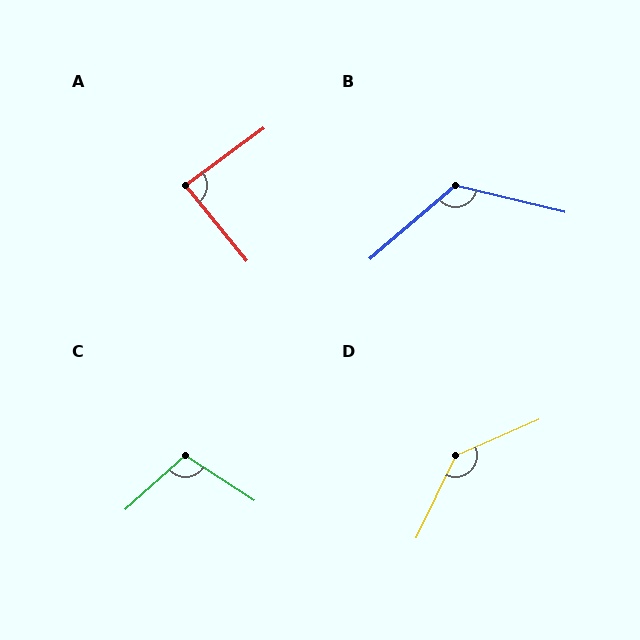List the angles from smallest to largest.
A (87°), C (106°), B (126°), D (139°).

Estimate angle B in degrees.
Approximately 126 degrees.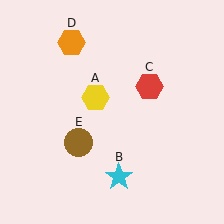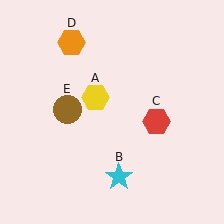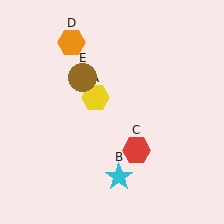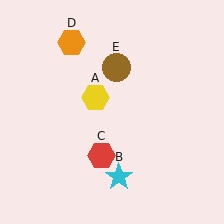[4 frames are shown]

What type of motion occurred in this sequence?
The red hexagon (object C), brown circle (object E) rotated clockwise around the center of the scene.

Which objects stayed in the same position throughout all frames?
Yellow hexagon (object A) and cyan star (object B) and orange hexagon (object D) remained stationary.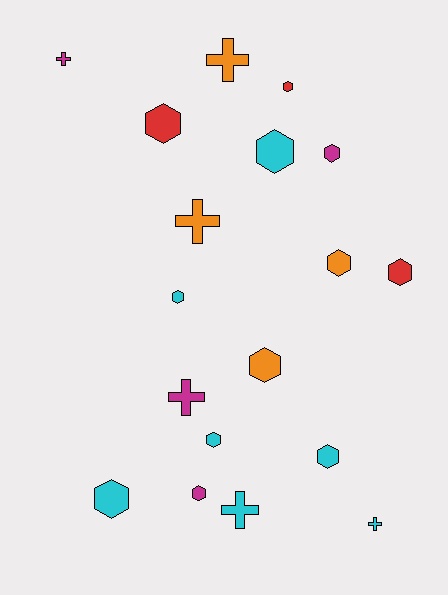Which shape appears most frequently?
Hexagon, with 12 objects.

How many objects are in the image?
There are 18 objects.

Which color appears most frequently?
Cyan, with 7 objects.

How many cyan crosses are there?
There are 2 cyan crosses.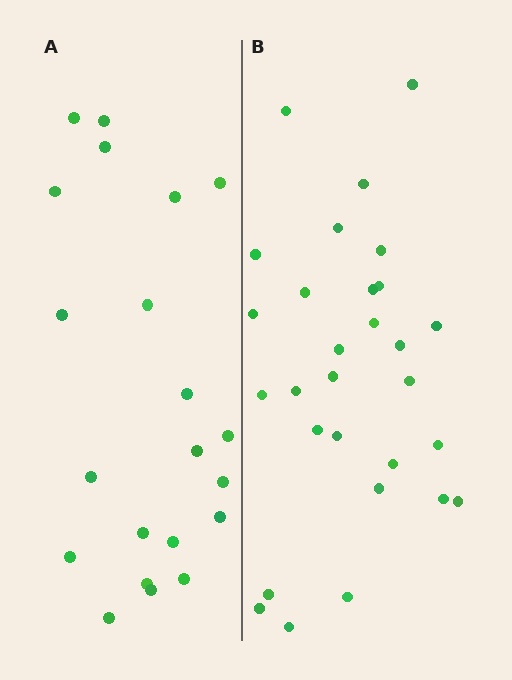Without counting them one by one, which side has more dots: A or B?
Region B (the right region) has more dots.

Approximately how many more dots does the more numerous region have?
Region B has roughly 8 or so more dots than region A.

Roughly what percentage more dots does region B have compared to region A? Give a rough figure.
About 40% more.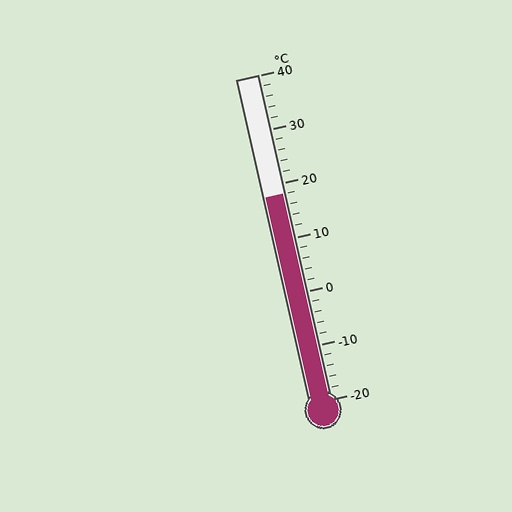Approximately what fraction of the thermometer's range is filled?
The thermometer is filled to approximately 65% of its range.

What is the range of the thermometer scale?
The thermometer scale ranges from -20°C to 40°C.